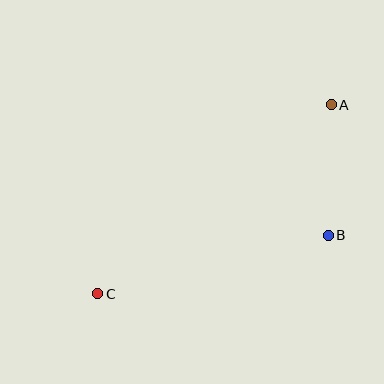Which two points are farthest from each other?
Points A and C are farthest from each other.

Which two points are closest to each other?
Points A and B are closest to each other.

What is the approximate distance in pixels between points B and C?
The distance between B and C is approximately 238 pixels.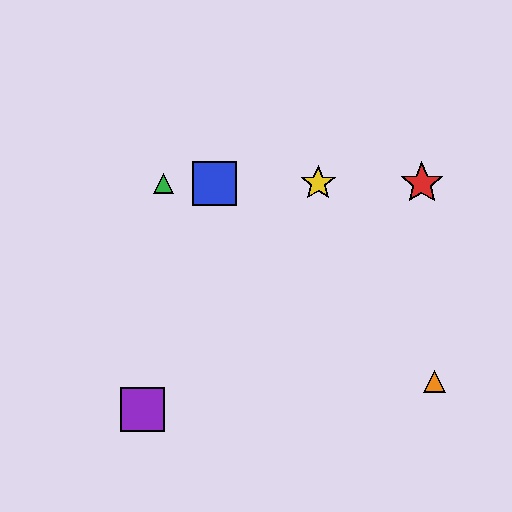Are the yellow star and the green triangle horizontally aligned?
Yes, both are at y≈183.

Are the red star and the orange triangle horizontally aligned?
No, the red star is at y≈183 and the orange triangle is at y≈381.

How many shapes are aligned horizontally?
4 shapes (the red star, the blue square, the green triangle, the yellow star) are aligned horizontally.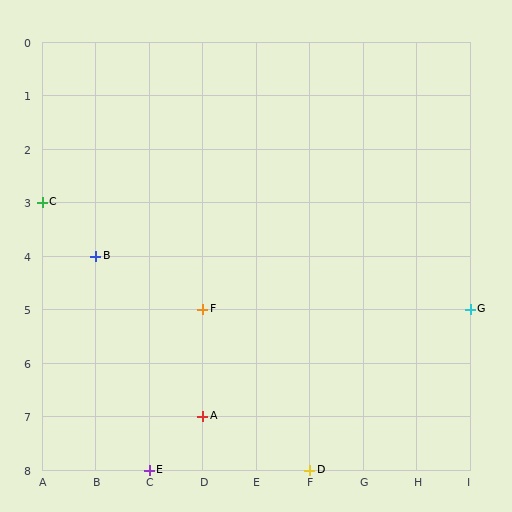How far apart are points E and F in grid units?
Points E and F are 1 column and 3 rows apart (about 3.2 grid units diagonally).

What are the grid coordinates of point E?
Point E is at grid coordinates (C, 8).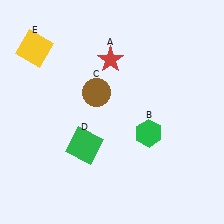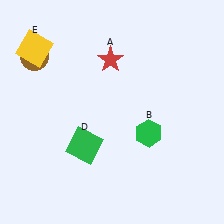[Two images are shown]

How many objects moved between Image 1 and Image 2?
1 object moved between the two images.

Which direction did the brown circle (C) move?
The brown circle (C) moved left.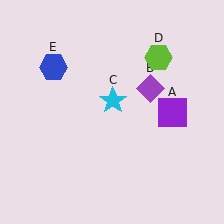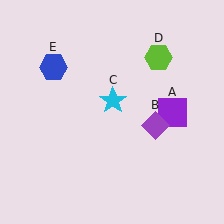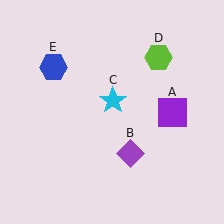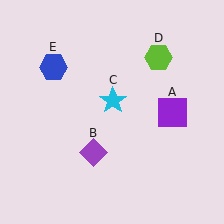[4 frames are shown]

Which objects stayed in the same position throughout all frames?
Purple square (object A) and cyan star (object C) and lime hexagon (object D) and blue hexagon (object E) remained stationary.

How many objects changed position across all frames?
1 object changed position: purple diamond (object B).